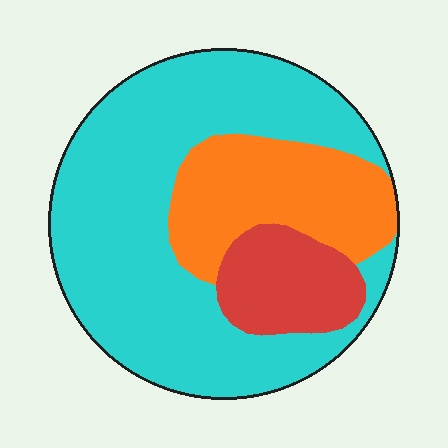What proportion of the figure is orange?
Orange takes up about one quarter (1/4) of the figure.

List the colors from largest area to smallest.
From largest to smallest: cyan, orange, red.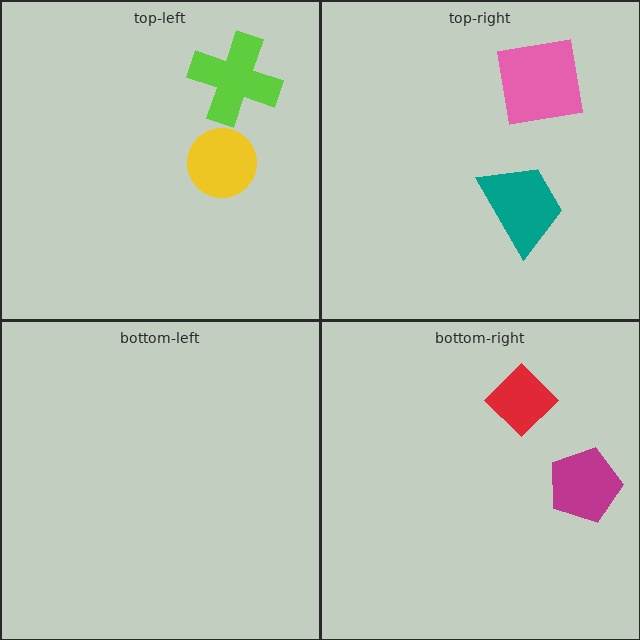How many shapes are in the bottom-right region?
2.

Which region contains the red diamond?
The bottom-right region.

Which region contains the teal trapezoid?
The top-right region.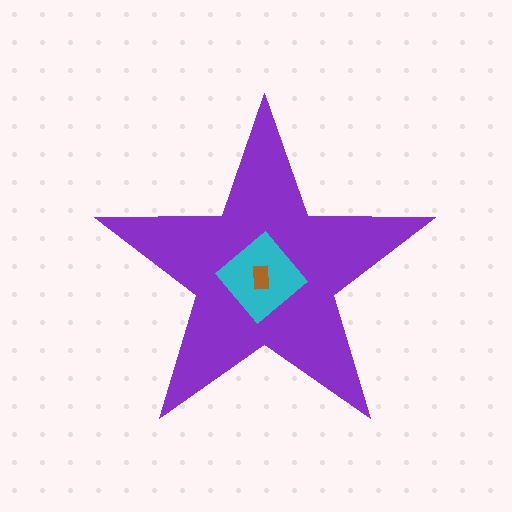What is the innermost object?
The brown rectangle.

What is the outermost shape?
The purple star.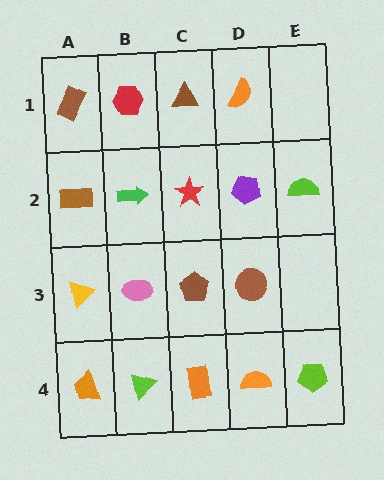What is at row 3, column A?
A yellow triangle.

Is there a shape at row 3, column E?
No, that cell is empty.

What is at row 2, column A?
A brown rectangle.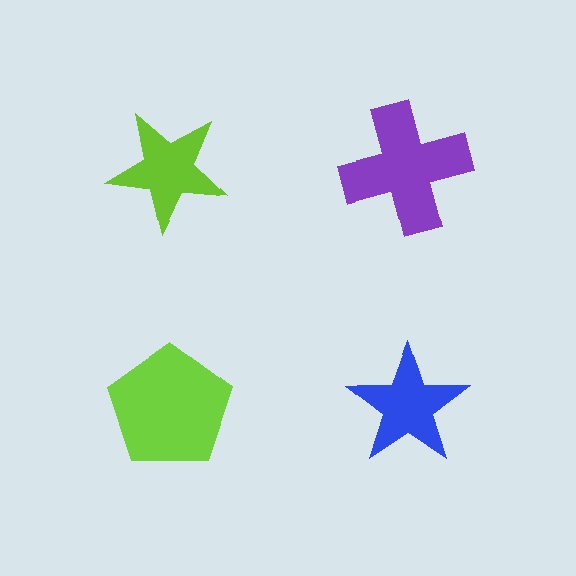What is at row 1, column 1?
A lime star.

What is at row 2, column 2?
A blue star.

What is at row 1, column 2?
A purple cross.